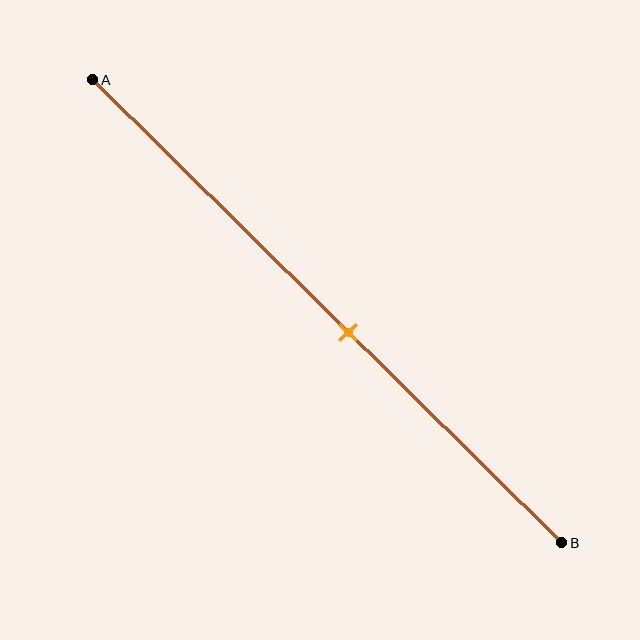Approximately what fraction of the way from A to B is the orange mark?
The orange mark is approximately 55% of the way from A to B.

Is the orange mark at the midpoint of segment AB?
No, the mark is at about 55% from A, not at the 50% midpoint.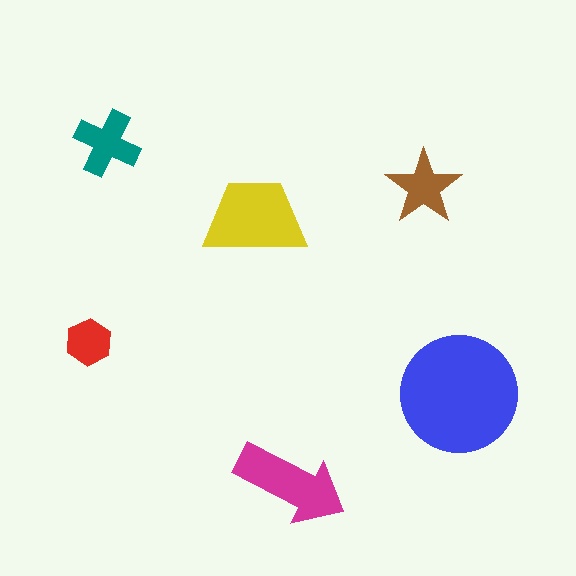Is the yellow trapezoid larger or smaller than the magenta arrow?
Larger.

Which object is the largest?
The blue circle.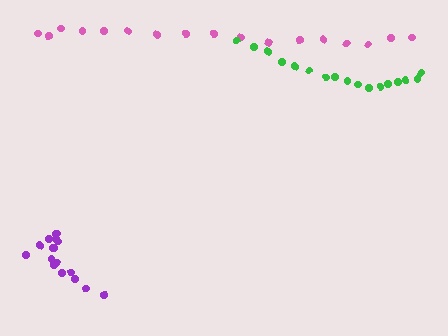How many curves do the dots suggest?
There are 3 distinct paths.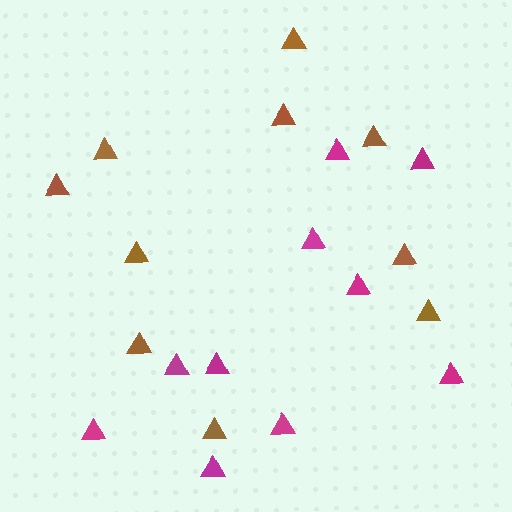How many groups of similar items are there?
There are 2 groups: one group of magenta triangles (10) and one group of brown triangles (10).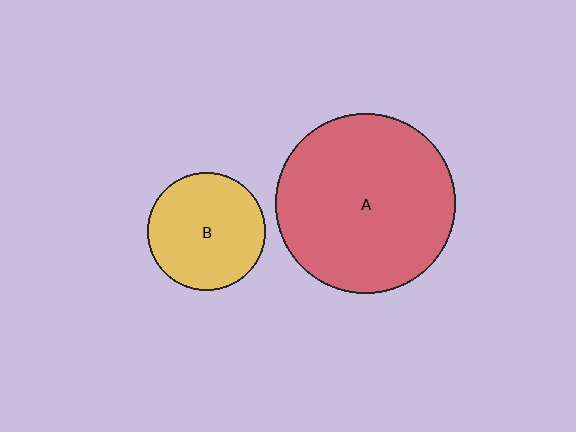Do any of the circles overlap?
No, none of the circles overlap.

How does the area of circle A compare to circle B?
Approximately 2.3 times.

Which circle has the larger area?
Circle A (red).